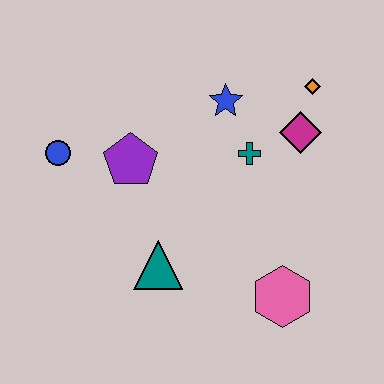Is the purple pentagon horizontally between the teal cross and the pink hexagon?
No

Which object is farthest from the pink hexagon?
The blue circle is farthest from the pink hexagon.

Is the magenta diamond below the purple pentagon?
No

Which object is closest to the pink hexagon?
The teal triangle is closest to the pink hexagon.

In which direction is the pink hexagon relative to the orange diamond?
The pink hexagon is below the orange diamond.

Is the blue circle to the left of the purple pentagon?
Yes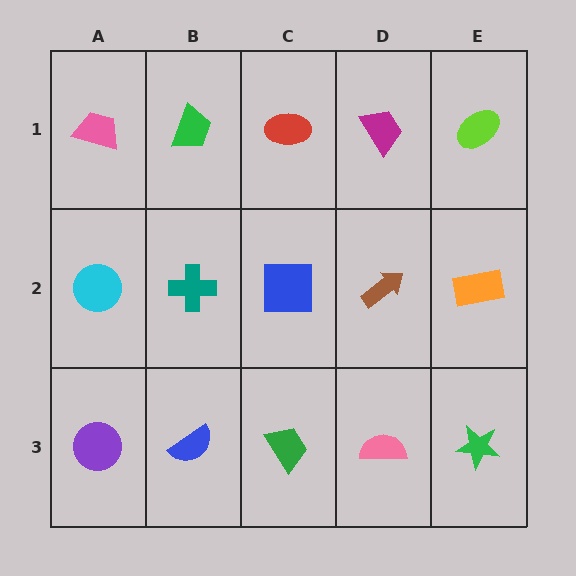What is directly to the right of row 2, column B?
A blue square.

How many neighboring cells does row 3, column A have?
2.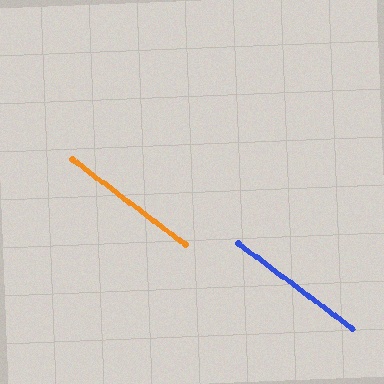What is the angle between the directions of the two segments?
Approximately 1 degree.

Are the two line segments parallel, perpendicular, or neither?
Parallel — their directions differ by only 0.5°.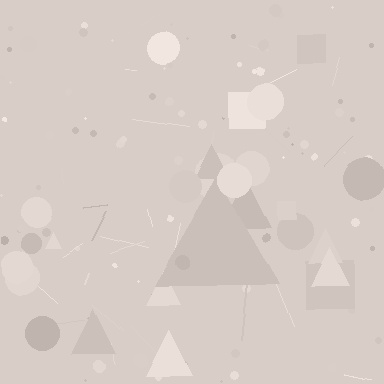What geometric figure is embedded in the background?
A triangle is embedded in the background.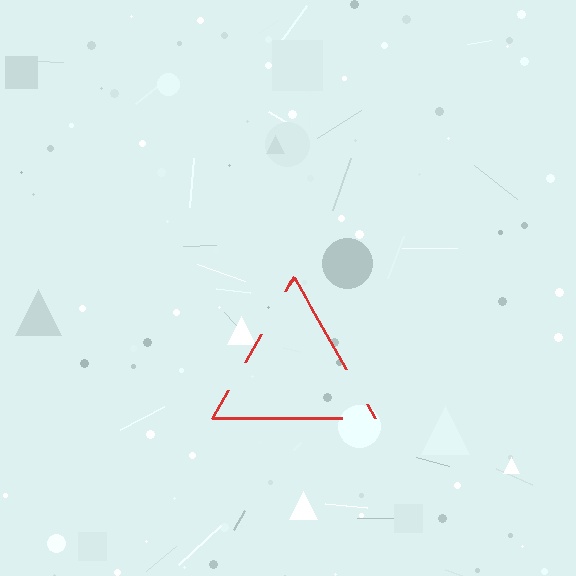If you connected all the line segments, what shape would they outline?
They would outline a triangle.